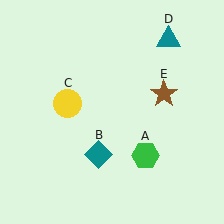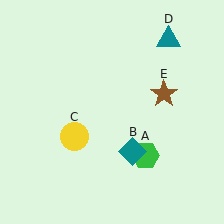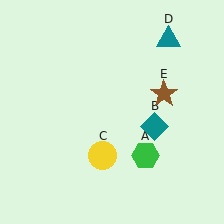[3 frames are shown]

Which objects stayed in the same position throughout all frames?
Green hexagon (object A) and teal triangle (object D) and brown star (object E) remained stationary.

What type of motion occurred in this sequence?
The teal diamond (object B), yellow circle (object C) rotated counterclockwise around the center of the scene.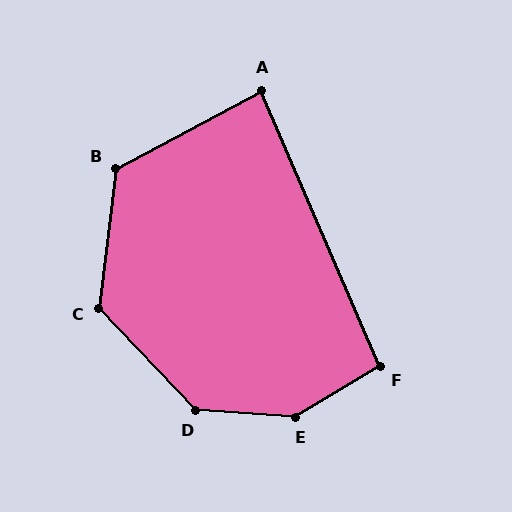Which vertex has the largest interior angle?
E, at approximately 145 degrees.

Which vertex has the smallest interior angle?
A, at approximately 85 degrees.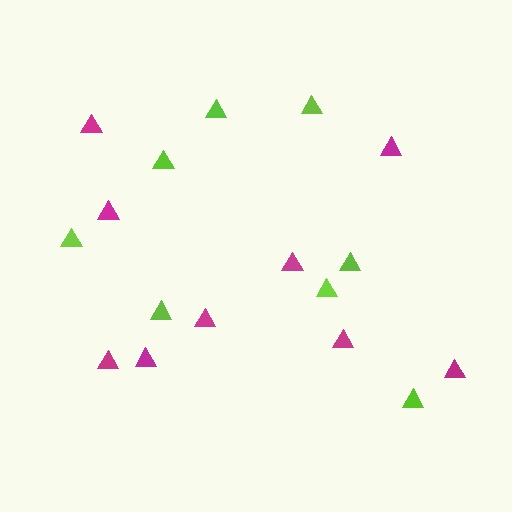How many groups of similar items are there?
There are 2 groups: one group of magenta triangles (9) and one group of lime triangles (8).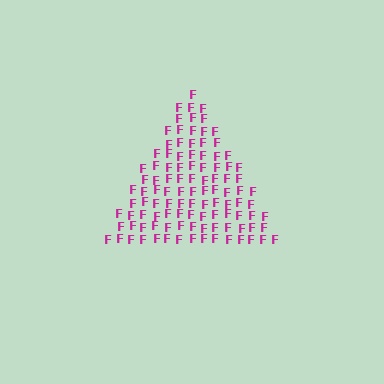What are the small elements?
The small elements are letter F's.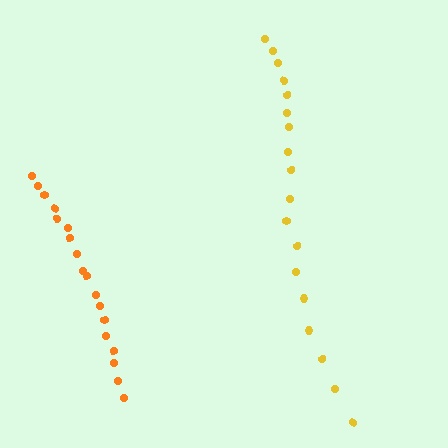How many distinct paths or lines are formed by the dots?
There are 2 distinct paths.